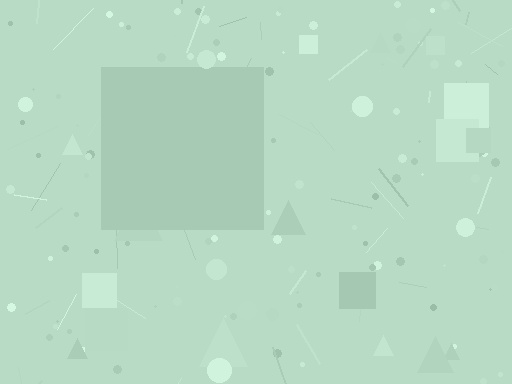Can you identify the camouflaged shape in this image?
The camouflaged shape is a square.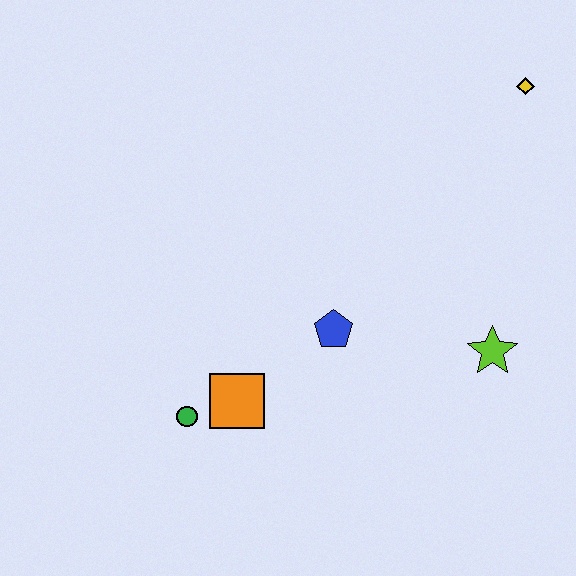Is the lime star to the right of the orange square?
Yes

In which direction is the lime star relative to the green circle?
The lime star is to the right of the green circle.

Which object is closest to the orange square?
The green circle is closest to the orange square.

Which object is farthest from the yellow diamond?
The green circle is farthest from the yellow diamond.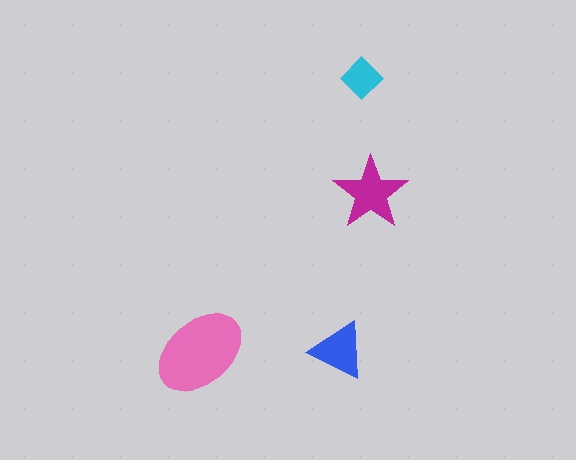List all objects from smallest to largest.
The cyan diamond, the blue triangle, the magenta star, the pink ellipse.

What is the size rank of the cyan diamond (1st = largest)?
4th.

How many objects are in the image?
There are 4 objects in the image.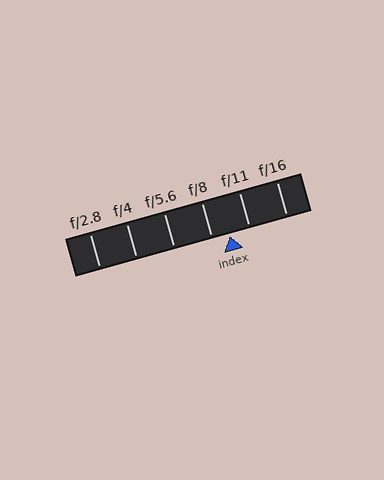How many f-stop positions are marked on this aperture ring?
There are 6 f-stop positions marked.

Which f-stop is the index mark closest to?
The index mark is closest to f/8.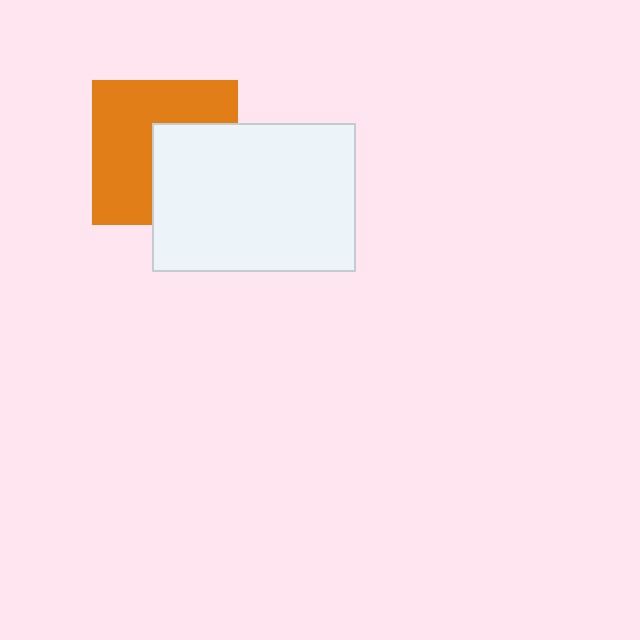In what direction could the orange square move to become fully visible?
The orange square could move left. That would shift it out from behind the white rectangle entirely.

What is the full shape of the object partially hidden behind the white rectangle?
The partially hidden object is an orange square.